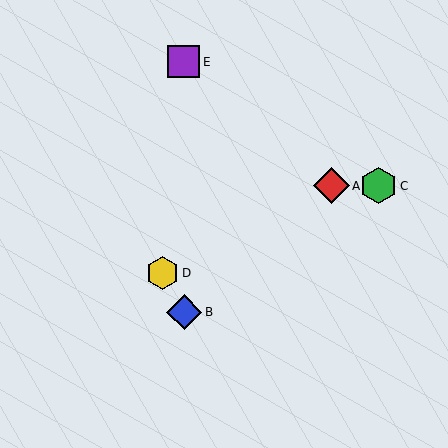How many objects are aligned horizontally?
2 objects (A, C) are aligned horizontally.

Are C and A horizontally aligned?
Yes, both are at y≈186.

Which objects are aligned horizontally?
Objects A, C are aligned horizontally.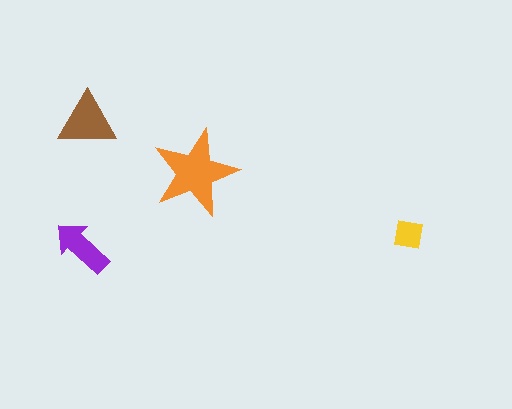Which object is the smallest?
The yellow square.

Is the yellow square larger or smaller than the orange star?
Smaller.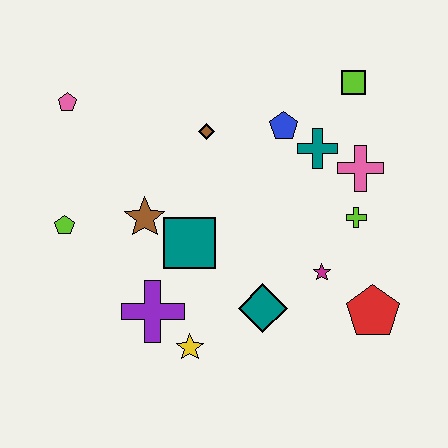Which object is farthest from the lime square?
The lime pentagon is farthest from the lime square.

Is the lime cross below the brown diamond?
Yes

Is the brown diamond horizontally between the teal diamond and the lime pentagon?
Yes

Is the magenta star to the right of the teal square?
Yes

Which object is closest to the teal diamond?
The magenta star is closest to the teal diamond.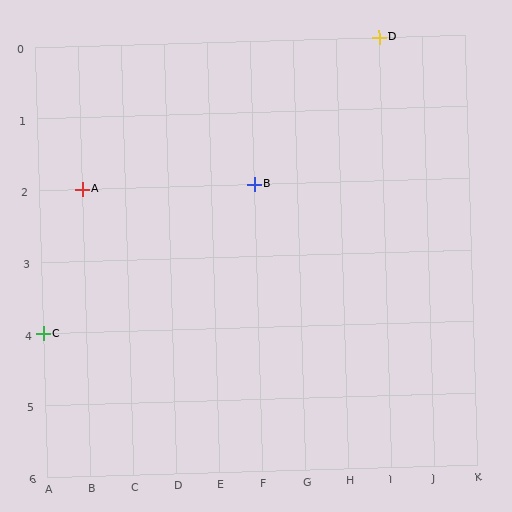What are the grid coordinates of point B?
Point B is at grid coordinates (F, 2).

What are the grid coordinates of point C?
Point C is at grid coordinates (A, 4).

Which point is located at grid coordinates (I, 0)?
Point D is at (I, 0).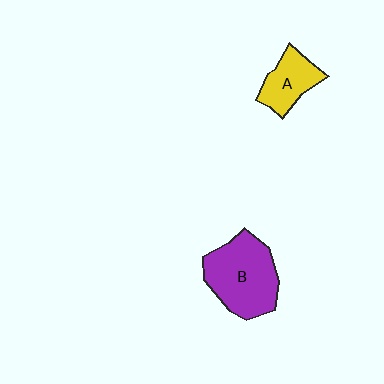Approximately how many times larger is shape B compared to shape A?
Approximately 1.8 times.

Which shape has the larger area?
Shape B (purple).